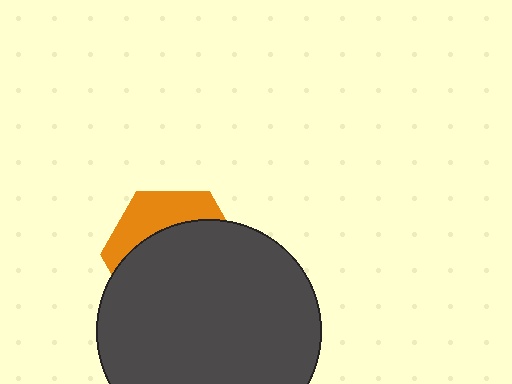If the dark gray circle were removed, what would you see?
You would see the complete orange hexagon.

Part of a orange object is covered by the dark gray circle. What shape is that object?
It is a hexagon.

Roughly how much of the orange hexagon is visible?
A small part of it is visible (roughly 31%).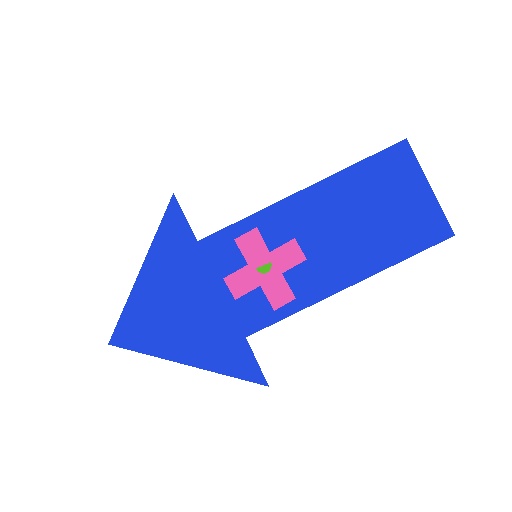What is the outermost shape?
The blue arrow.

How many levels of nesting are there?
3.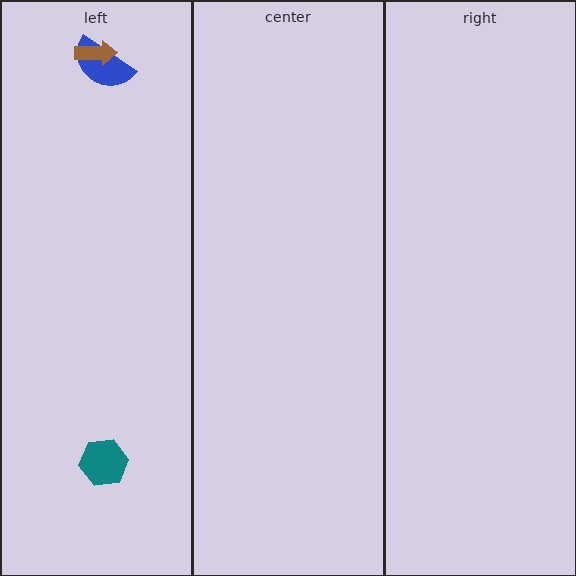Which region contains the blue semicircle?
The left region.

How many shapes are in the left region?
3.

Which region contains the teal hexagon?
The left region.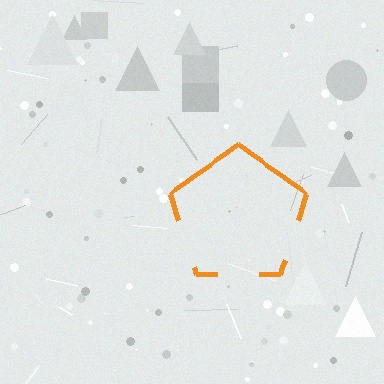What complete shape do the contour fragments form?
The contour fragments form a pentagon.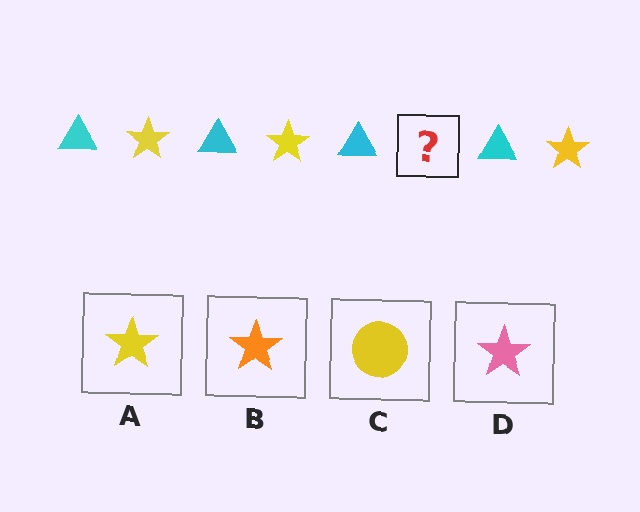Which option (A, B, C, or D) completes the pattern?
A.